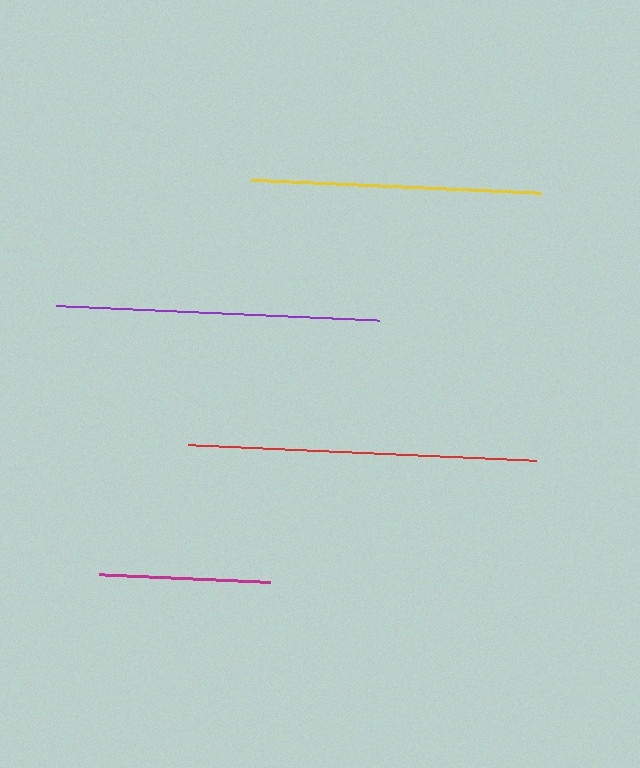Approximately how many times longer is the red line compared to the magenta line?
The red line is approximately 2.0 times the length of the magenta line.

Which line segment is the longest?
The red line is the longest at approximately 348 pixels.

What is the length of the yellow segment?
The yellow segment is approximately 290 pixels long.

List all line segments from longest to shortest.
From longest to shortest: red, purple, yellow, magenta.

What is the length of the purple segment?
The purple segment is approximately 323 pixels long.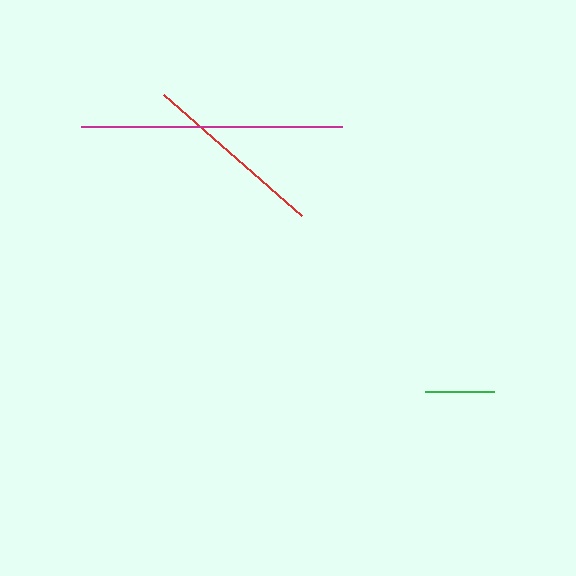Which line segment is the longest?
The magenta line is the longest at approximately 261 pixels.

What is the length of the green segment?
The green segment is approximately 68 pixels long.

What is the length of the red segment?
The red segment is approximately 183 pixels long.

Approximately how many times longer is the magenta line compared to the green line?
The magenta line is approximately 3.8 times the length of the green line.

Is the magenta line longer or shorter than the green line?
The magenta line is longer than the green line.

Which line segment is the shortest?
The green line is the shortest at approximately 68 pixels.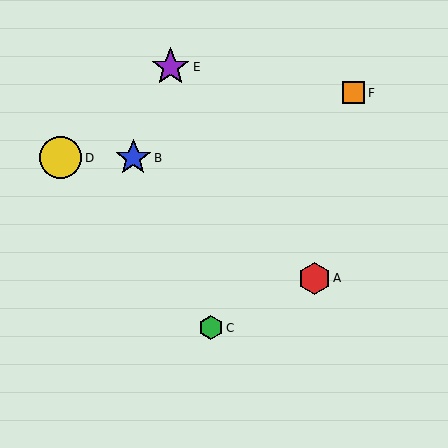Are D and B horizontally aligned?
Yes, both are at y≈158.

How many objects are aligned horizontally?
2 objects (B, D) are aligned horizontally.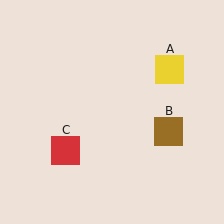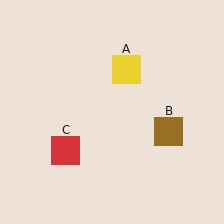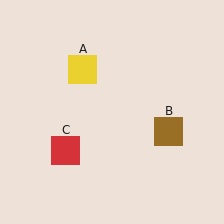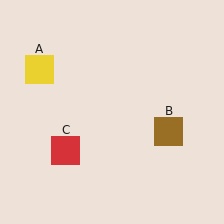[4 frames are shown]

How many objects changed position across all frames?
1 object changed position: yellow square (object A).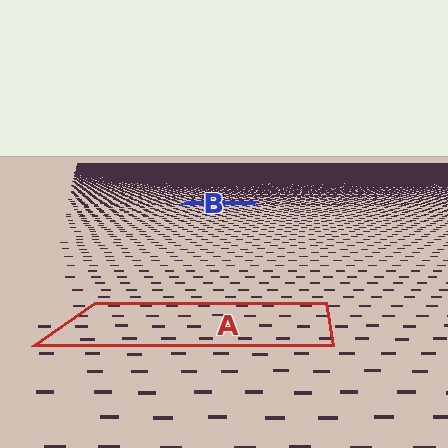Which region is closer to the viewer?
Region A is closer. The texture elements there are larger and more spread out.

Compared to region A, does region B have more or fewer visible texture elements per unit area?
Region B has more texture elements per unit area — they are packed more densely because it is farther away.